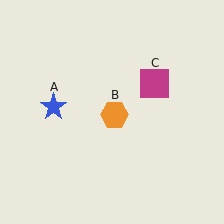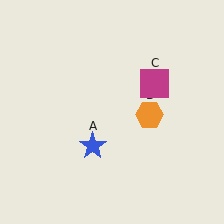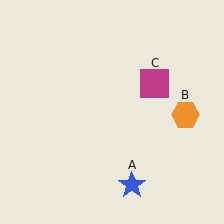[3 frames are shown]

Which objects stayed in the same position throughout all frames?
Magenta square (object C) remained stationary.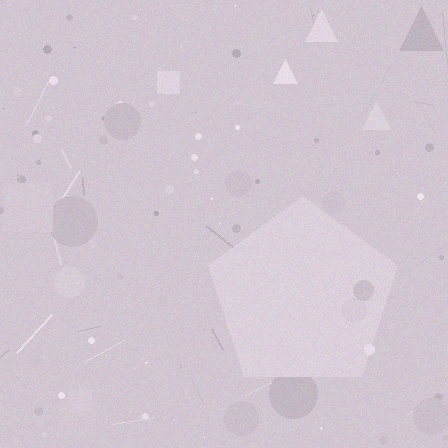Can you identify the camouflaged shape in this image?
The camouflaged shape is a pentagon.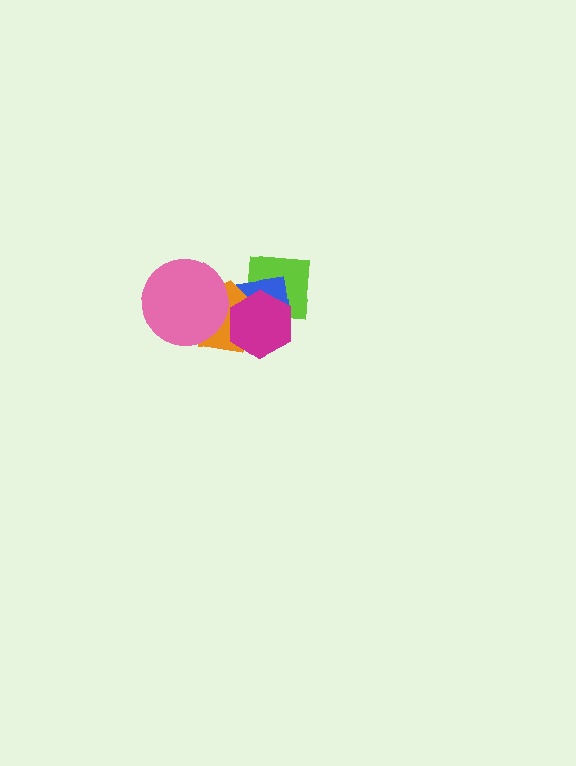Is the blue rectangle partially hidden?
Yes, it is partially covered by another shape.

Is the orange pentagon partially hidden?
Yes, it is partially covered by another shape.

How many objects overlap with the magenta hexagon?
3 objects overlap with the magenta hexagon.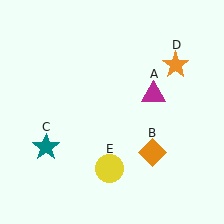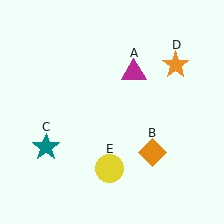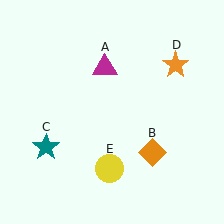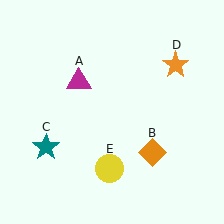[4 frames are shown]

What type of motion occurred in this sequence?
The magenta triangle (object A) rotated counterclockwise around the center of the scene.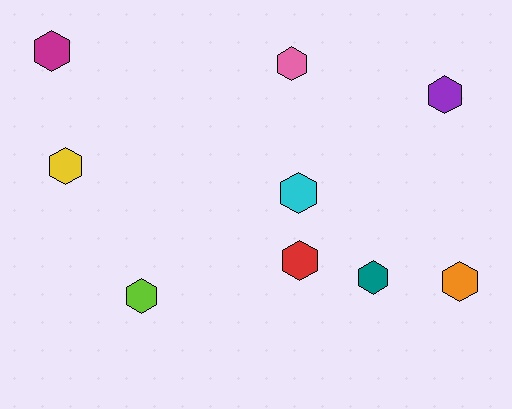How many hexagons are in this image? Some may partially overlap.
There are 9 hexagons.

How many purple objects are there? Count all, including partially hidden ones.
There is 1 purple object.